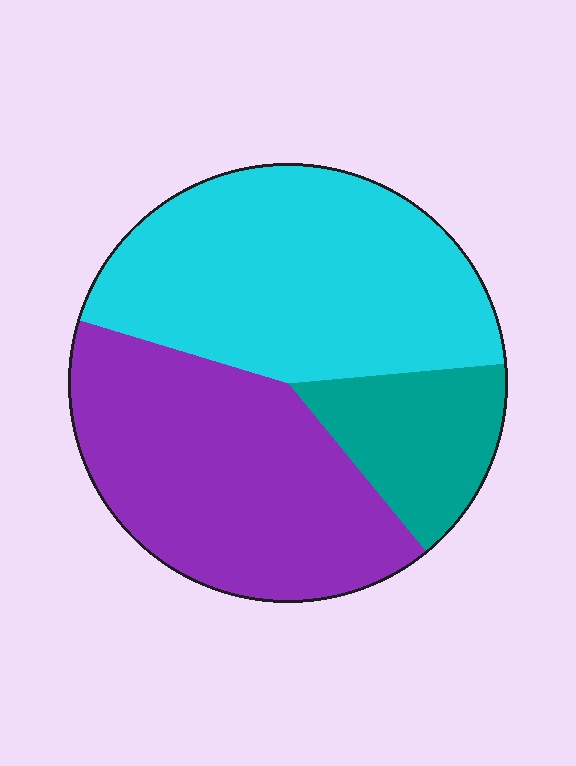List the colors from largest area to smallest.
From largest to smallest: cyan, purple, teal.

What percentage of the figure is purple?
Purple covers around 40% of the figure.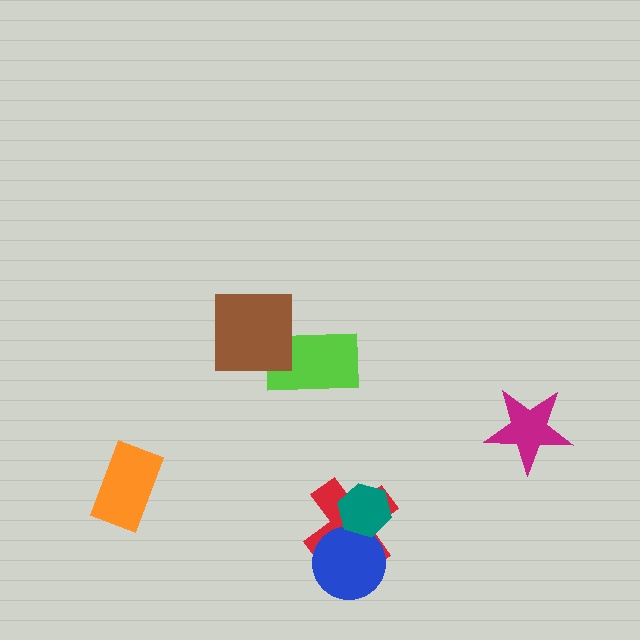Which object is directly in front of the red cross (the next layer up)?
The blue circle is directly in front of the red cross.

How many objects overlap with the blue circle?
2 objects overlap with the blue circle.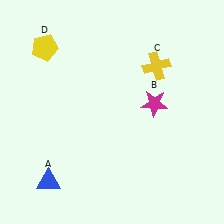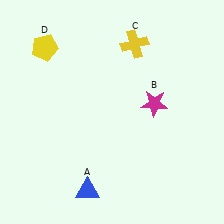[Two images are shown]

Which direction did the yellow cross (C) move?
The yellow cross (C) moved left.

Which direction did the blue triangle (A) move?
The blue triangle (A) moved right.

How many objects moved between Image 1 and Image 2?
2 objects moved between the two images.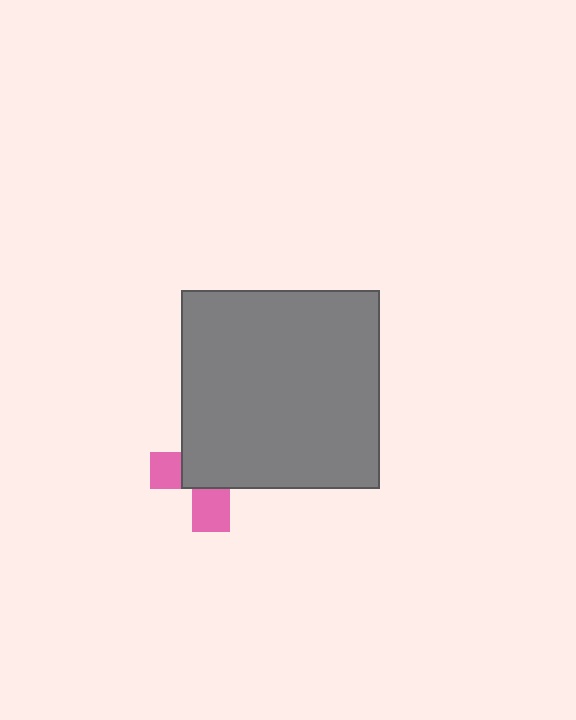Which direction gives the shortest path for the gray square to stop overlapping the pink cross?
Moving toward the upper-right gives the shortest separation.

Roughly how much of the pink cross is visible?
A small part of it is visible (roughly 36%).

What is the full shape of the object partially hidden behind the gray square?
The partially hidden object is a pink cross.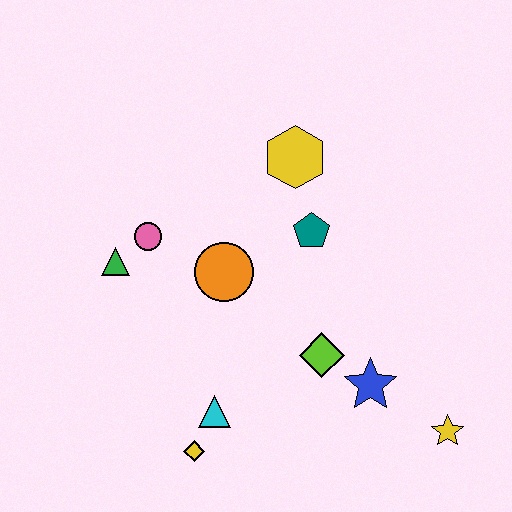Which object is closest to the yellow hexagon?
The teal pentagon is closest to the yellow hexagon.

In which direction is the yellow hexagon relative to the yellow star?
The yellow hexagon is above the yellow star.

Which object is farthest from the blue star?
The green triangle is farthest from the blue star.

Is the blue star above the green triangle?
No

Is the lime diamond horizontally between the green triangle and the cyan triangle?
No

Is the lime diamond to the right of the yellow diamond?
Yes